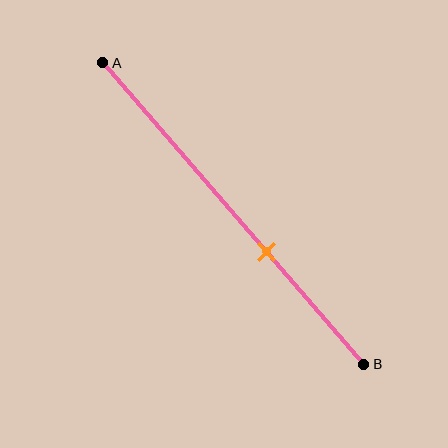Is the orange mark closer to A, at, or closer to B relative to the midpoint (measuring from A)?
The orange mark is closer to point B than the midpoint of segment AB.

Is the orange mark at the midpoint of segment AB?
No, the mark is at about 65% from A, not at the 50% midpoint.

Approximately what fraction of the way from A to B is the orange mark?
The orange mark is approximately 65% of the way from A to B.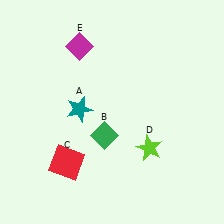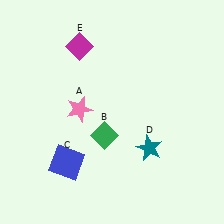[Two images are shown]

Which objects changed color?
A changed from teal to pink. C changed from red to blue. D changed from lime to teal.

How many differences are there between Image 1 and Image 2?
There are 3 differences between the two images.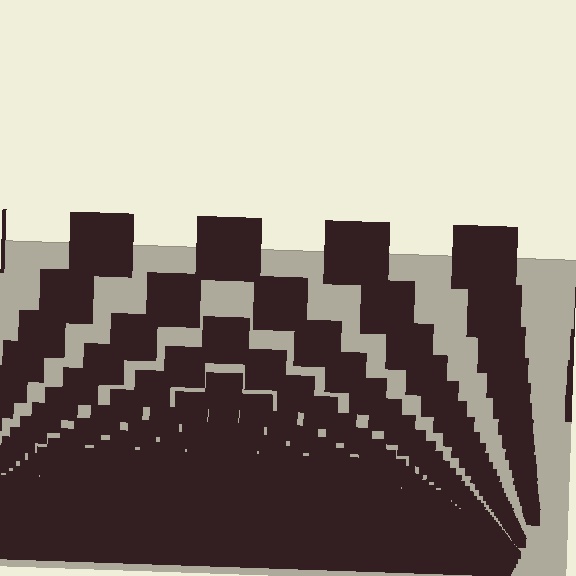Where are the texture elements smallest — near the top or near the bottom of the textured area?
Near the bottom.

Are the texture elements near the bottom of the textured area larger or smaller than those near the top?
Smaller. The gradient is inverted — elements near the bottom are smaller and denser.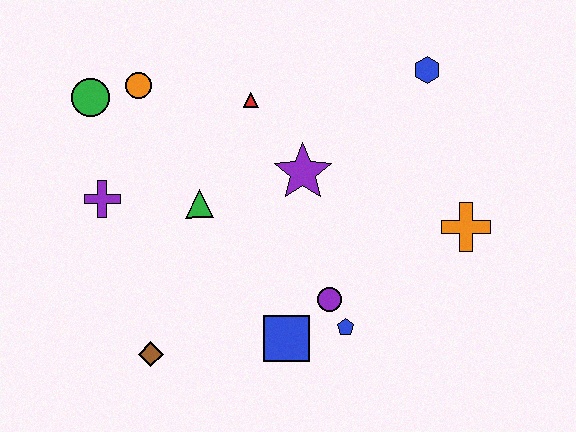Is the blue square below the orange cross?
Yes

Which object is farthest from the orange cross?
The green circle is farthest from the orange cross.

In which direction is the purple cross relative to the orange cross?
The purple cross is to the left of the orange cross.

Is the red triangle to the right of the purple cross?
Yes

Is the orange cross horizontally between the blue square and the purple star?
No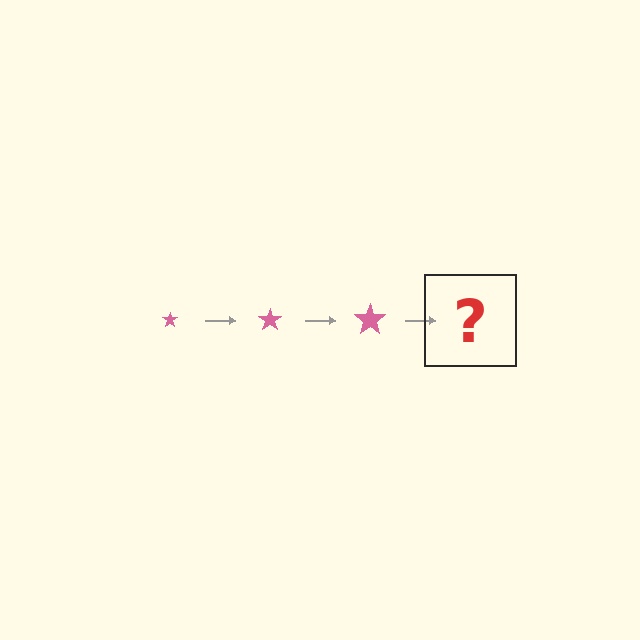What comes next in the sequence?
The next element should be a pink star, larger than the previous one.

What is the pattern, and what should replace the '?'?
The pattern is that the star gets progressively larger each step. The '?' should be a pink star, larger than the previous one.